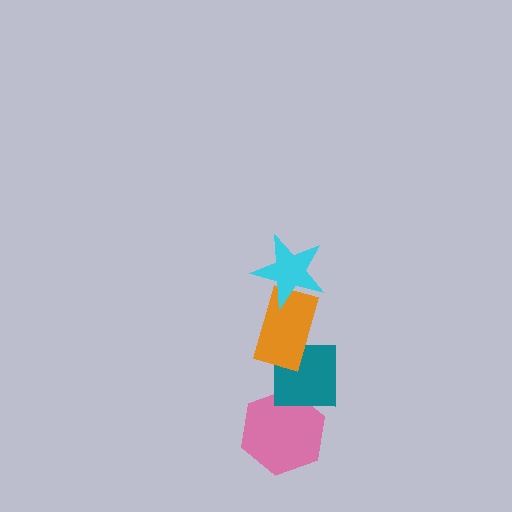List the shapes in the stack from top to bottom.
From top to bottom: the cyan star, the orange rectangle, the teal square, the pink hexagon.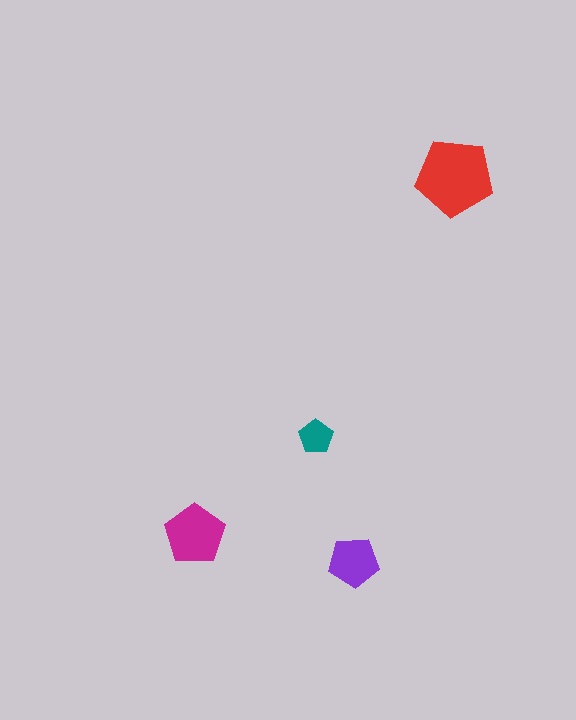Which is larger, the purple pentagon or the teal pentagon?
The purple one.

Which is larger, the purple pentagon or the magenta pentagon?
The magenta one.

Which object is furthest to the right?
The red pentagon is rightmost.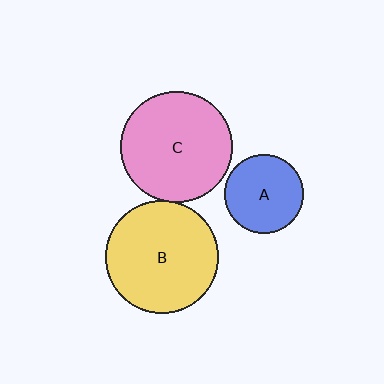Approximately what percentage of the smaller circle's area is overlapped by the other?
Approximately 5%.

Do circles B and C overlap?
Yes.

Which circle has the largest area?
Circle B (yellow).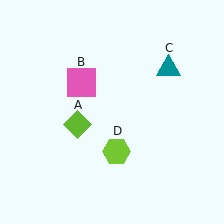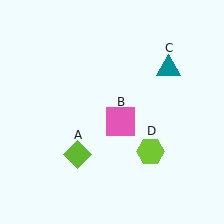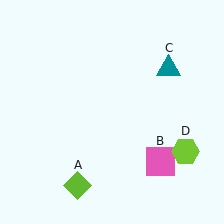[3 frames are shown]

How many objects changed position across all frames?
3 objects changed position: lime diamond (object A), pink square (object B), lime hexagon (object D).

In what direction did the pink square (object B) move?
The pink square (object B) moved down and to the right.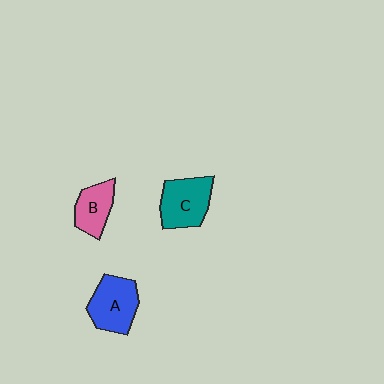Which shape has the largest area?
Shape C (teal).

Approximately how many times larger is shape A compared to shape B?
Approximately 1.4 times.